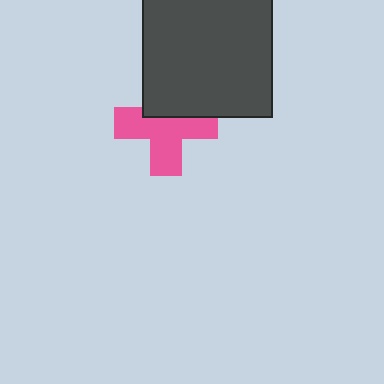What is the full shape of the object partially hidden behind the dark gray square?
The partially hidden object is a pink cross.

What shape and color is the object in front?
The object in front is a dark gray square.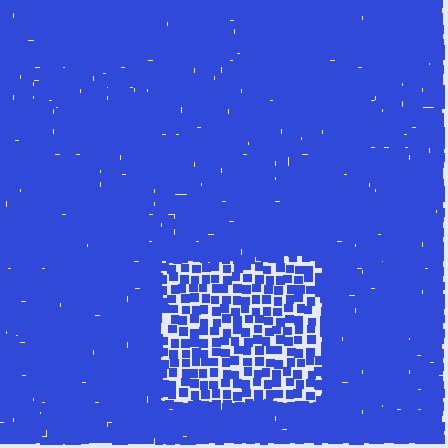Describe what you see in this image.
The image contains small blue elements arranged at two different densities. A rectangle-shaped region is visible where the elements are less densely packed than the surrounding area.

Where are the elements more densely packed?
The elements are more densely packed outside the rectangle boundary.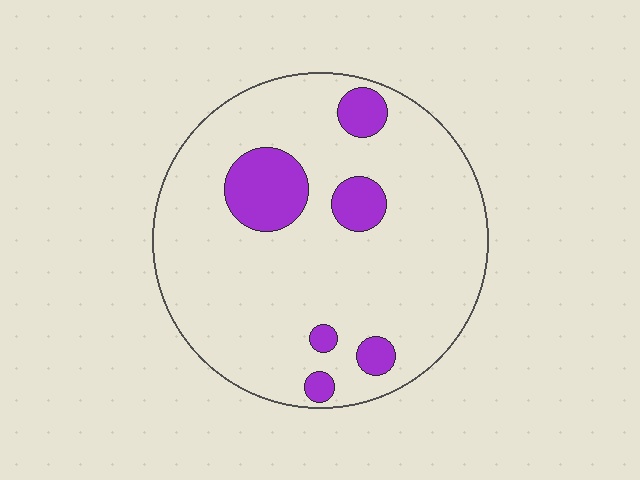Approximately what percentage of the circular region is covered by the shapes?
Approximately 15%.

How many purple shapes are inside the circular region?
6.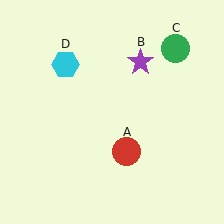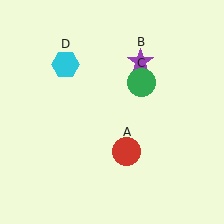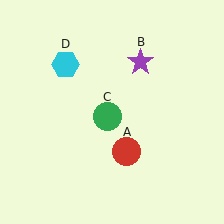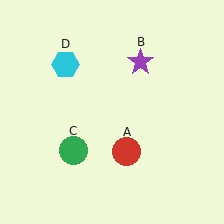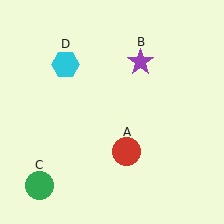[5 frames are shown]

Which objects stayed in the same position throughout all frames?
Red circle (object A) and purple star (object B) and cyan hexagon (object D) remained stationary.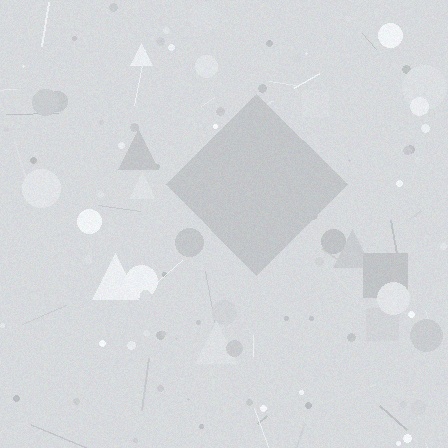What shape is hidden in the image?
A diamond is hidden in the image.